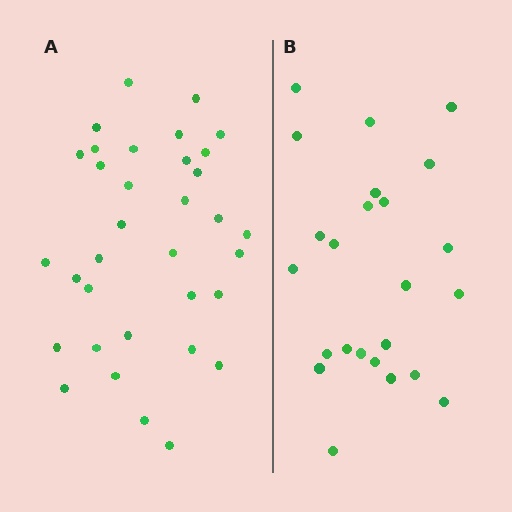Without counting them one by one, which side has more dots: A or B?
Region A (the left region) has more dots.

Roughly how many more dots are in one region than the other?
Region A has roughly 10 or so more dots than region B.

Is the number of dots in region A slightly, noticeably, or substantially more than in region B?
Region A has noticeably more, but not dramatically so. The ratio is roughly 1.4 to 1.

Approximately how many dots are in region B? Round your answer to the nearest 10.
About 20 dots. (The exact count is 24, which rounds to 20.)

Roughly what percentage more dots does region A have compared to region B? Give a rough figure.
About 40% more.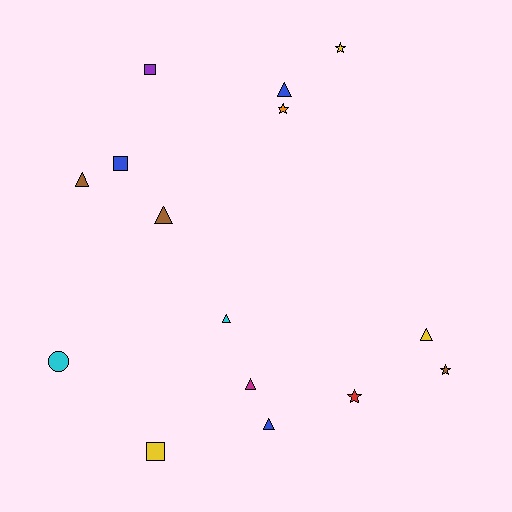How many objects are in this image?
There are 15 objects.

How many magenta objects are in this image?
There is 1 magenta object.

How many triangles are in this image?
There are 7 triangles.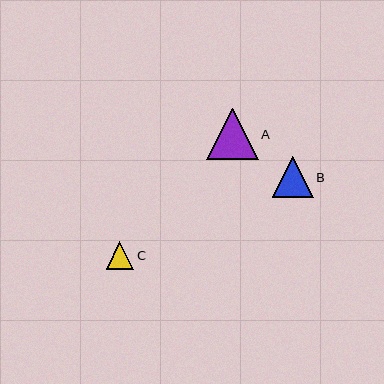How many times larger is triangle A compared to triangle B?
Triangle A is approximately 1.3 times the size of triangle B.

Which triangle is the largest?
Triangle A is the largest with a size of approximately 51 pixels.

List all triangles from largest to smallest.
From largest to smallest: A, B, C.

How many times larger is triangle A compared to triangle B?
Triangle A is approximately 1.3 times the size of triangle B.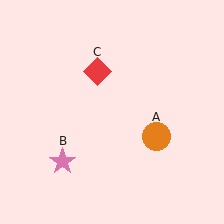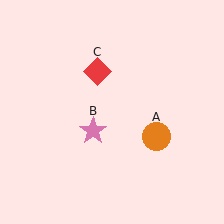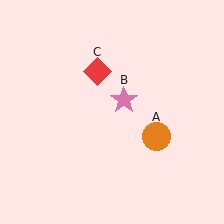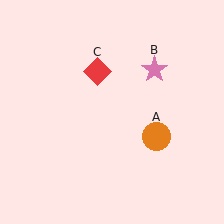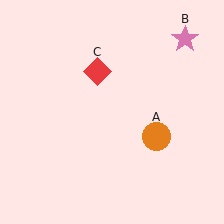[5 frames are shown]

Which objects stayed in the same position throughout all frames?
Orange circle (object A) and red diamond (object C) remained stationary.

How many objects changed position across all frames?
1 object changed position: pink star (object B).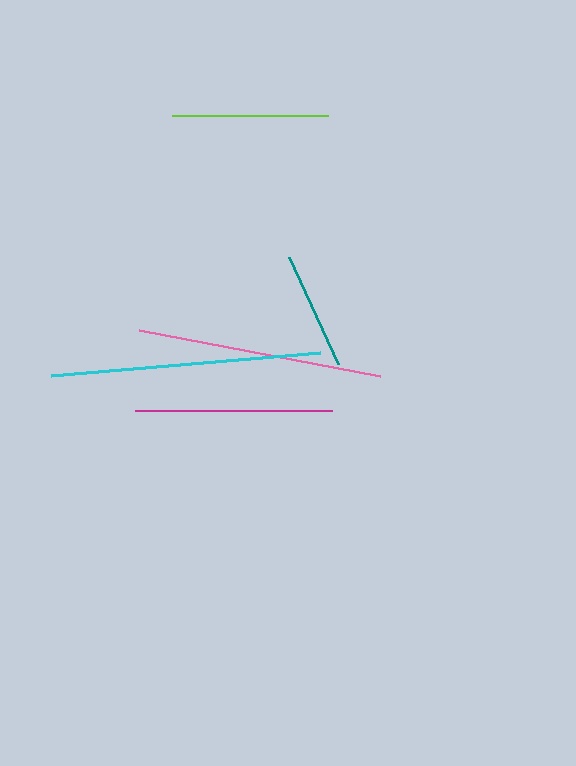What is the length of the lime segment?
The lime segment is approximately 156 pixels long.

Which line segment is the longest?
The cyan line is the longest at approximately 270 pixels.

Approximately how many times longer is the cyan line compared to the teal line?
The cyan line is approximately 2.3 times the length of the teal line.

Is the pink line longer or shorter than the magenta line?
The pink line is longer than the magenta line.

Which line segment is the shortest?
The teal line is the shortest at approximately 118 pixels.